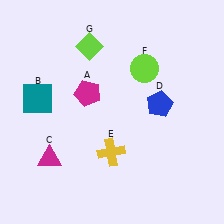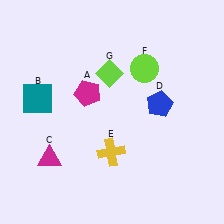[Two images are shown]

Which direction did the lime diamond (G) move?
The lime diamond (G) moved down.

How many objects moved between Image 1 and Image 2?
1 object moved between the two images.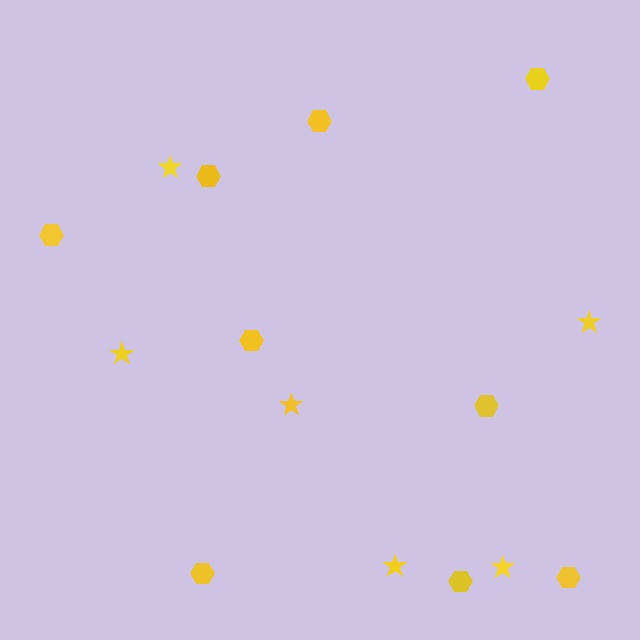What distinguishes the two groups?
There are 2 groups: one group of stars (6) and one group of hexagons (9).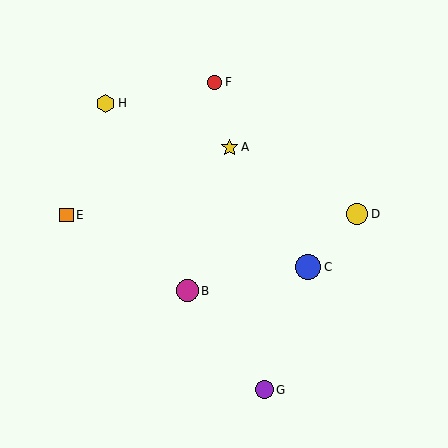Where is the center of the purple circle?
The center of the purple circle is at (265, 390).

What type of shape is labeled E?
Shape E is an orange square.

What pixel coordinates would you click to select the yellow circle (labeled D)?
Click at (357, 214) to select the yellow circle D.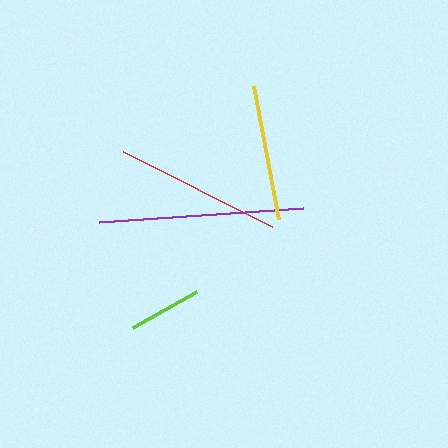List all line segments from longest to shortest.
From longest to shortest: purple, red, yellow, lime.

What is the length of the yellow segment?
The yellow segment is approximately 135 pixels long.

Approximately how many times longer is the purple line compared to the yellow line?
The purple line is approximately 1.5 times the length of the yellow line.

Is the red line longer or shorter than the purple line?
The purple line is longer than the red line.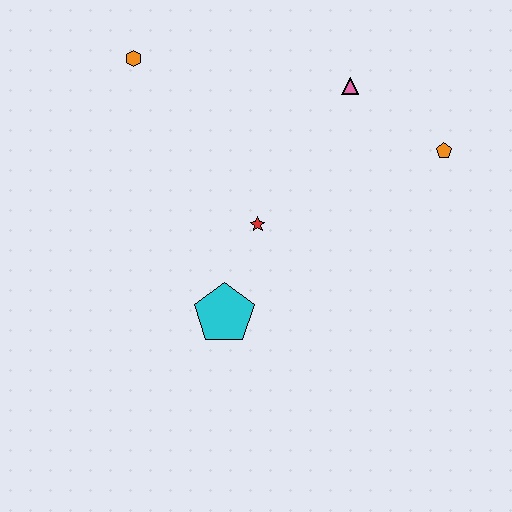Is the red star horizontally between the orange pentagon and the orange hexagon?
Yes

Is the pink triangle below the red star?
No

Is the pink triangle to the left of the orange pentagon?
Yes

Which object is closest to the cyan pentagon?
The red star is closest to the cyan pentagon.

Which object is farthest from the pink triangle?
The cyan pentagon is farthest from the pink triangle.